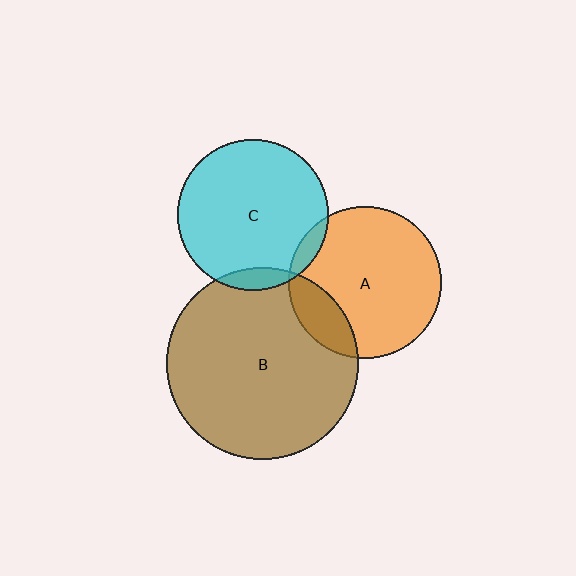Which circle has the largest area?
Circle B (brown).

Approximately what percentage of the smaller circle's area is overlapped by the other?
Approximately 5%.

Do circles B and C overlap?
Yes.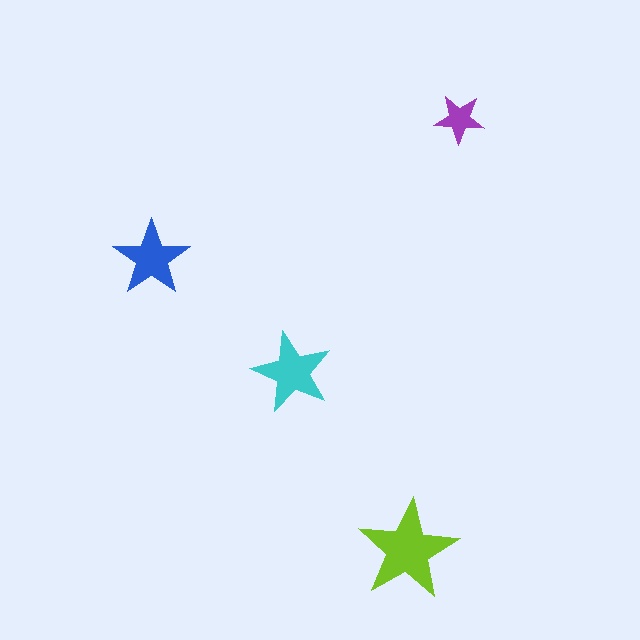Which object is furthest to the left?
The blue star is leftmost.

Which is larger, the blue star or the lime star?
The lime one.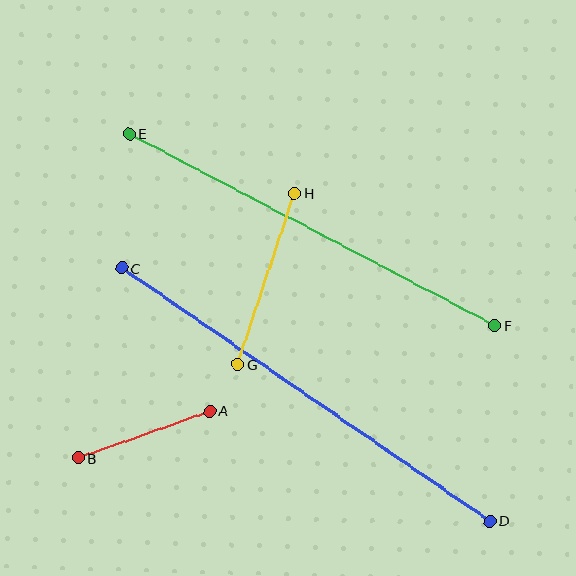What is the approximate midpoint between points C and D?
The midpoint is at approximately (306, 394) pixels.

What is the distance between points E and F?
The distance is approximately 413 pixels.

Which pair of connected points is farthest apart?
Points C and D are farthest apart.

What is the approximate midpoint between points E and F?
The midpoint is at approximately (312, 230) pixels.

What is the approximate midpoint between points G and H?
The midpoint is at approximately (266, 279) pixels.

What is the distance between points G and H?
The distance is approximately 180 pixels.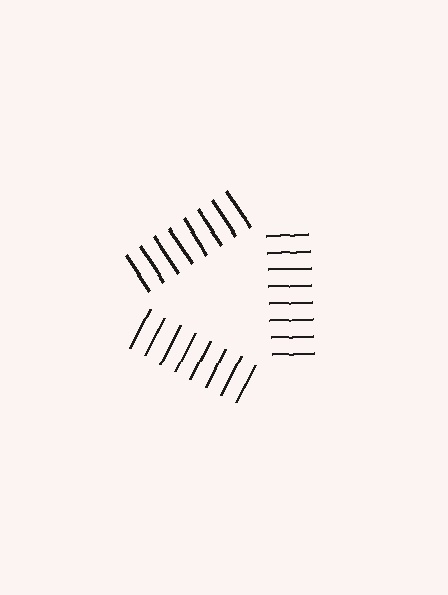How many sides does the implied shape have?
3 sides — the line-ends trace a triangle.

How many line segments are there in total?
24 — 8 along each of the 3 edges.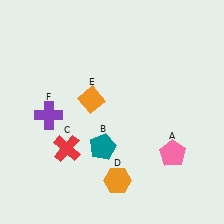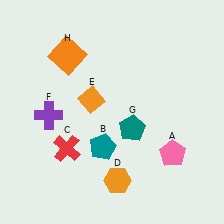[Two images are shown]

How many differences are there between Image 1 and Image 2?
There are 2 differences between the two images.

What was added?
A teal pentagon (G), an orange square (H) were added in Image 2.